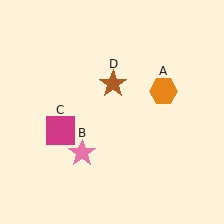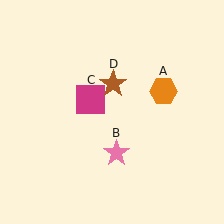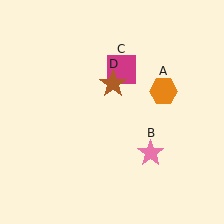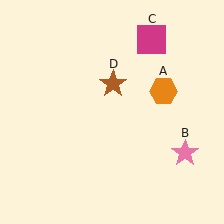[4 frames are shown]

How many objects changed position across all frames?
2 objects changed position: pink star (object B), magenta square (object C).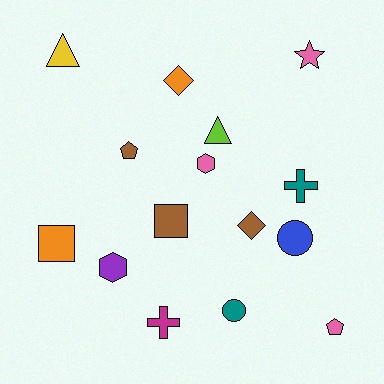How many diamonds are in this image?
There are 2 diamonds.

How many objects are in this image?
There are 15 objects.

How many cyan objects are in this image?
There are no cyan objects.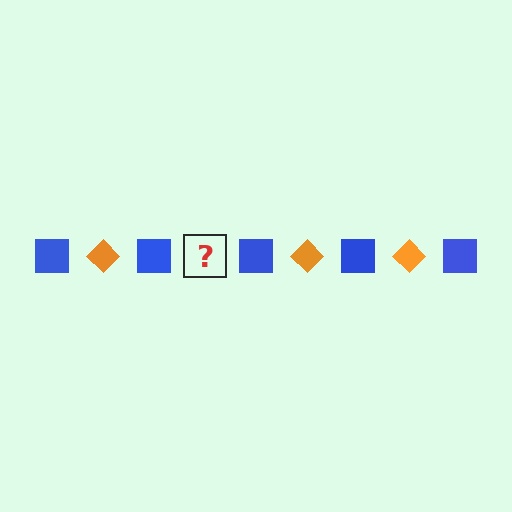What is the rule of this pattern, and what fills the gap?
The rule is that the pattern alternates between blue square and orange diamond. The gap should be filled with an orange diamond.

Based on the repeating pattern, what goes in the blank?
The blank should be an orange diamond.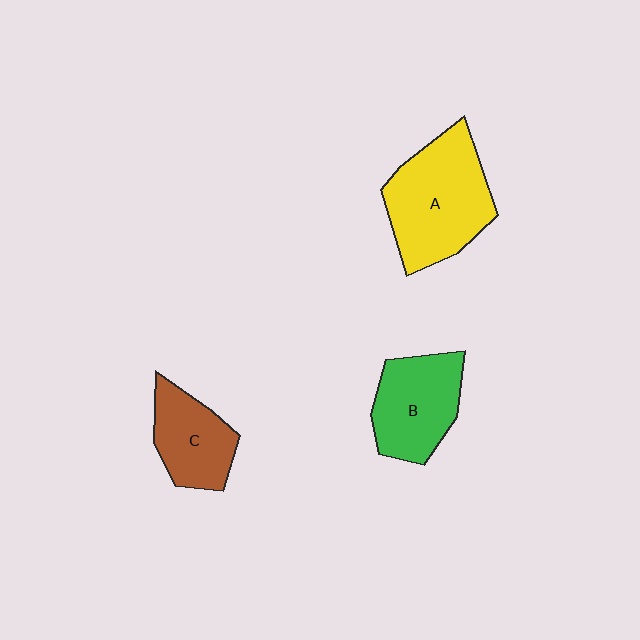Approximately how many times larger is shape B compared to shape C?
Approximately 1.2 times.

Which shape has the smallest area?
Shape C (brown).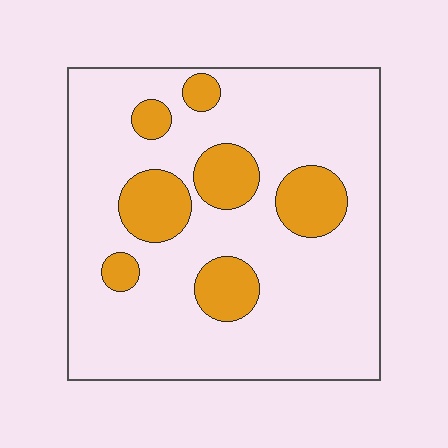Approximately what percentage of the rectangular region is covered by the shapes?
Approximately 20%.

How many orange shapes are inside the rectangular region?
7.